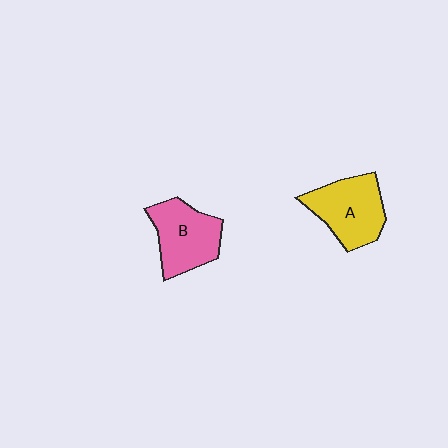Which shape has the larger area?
Shape A (yellow).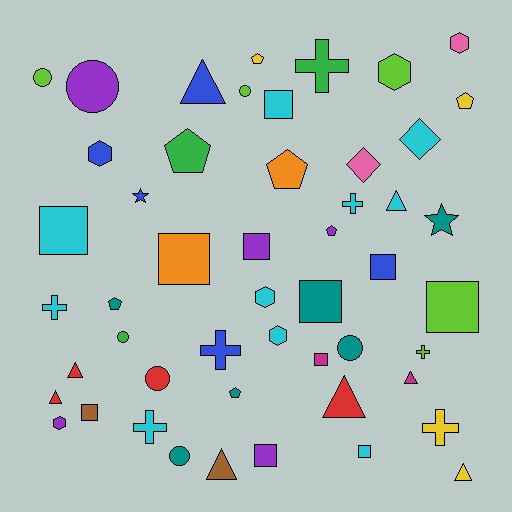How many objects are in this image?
There are 50 objects.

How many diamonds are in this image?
There are 2 diamonds.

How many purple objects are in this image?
There are 5 purple objects.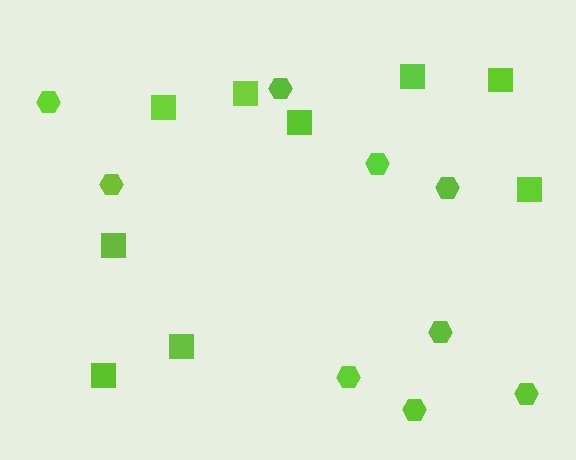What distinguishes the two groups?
There are 2 groups: one group of squares (9) and one group of hexagons (9).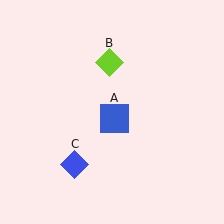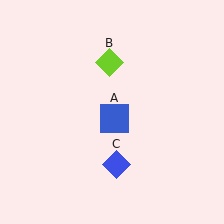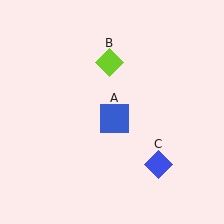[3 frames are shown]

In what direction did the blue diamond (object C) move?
The blue diamond (object C) moved right.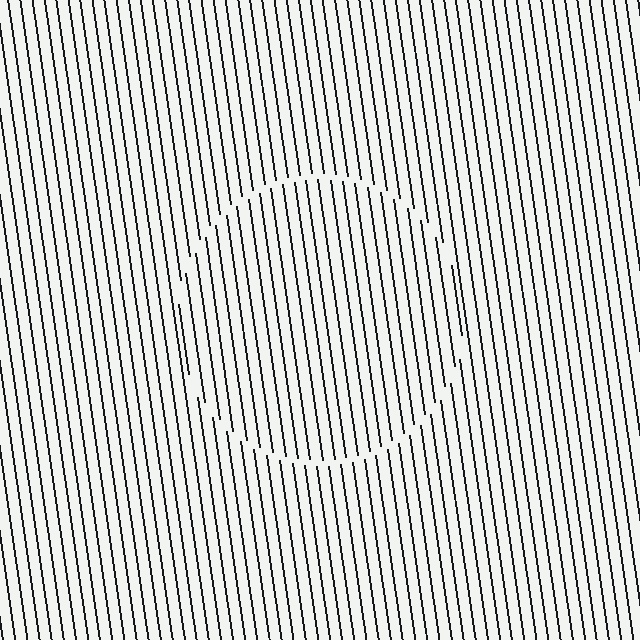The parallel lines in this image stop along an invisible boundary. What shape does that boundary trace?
An illusory circle. The interior of the shape contains the same grating, shifted by half a period — the contour is defined by the phase discontinuity where line-ends from the inner and outer gratings abut.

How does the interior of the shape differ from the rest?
The interior of the shape contains the same grating, shifted by half a period — the contour is defined by the phase discontinuity where line-ends from the inner and outer gratings abut.